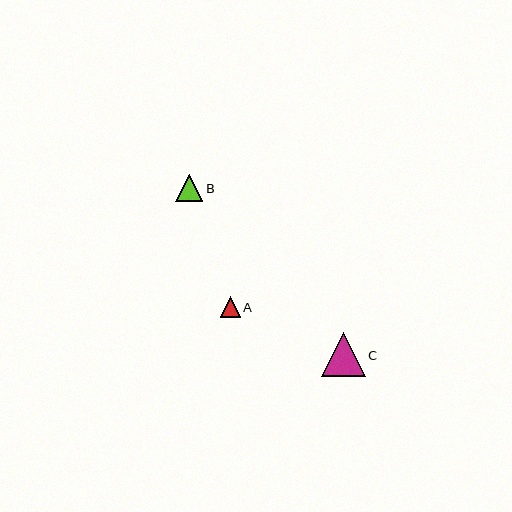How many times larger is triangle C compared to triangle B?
Triangle C is approximately 1.6 times the size of triangle B.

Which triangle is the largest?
Triangle C is the largest with a size of approximately 44 pixels.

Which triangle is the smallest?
Triangle A is the smallest with a size of approximately 20 pixels.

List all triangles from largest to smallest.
From largest to smallest: C, B, A.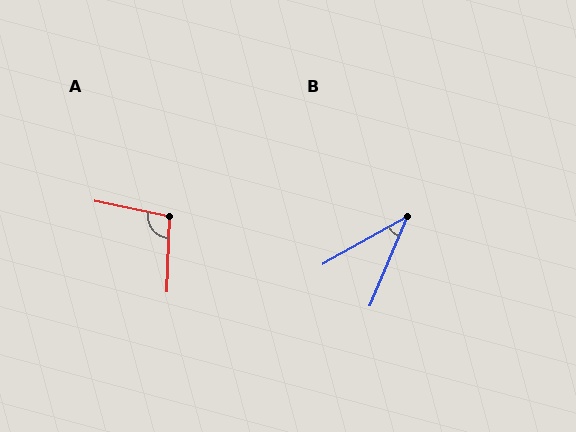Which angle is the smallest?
B, at approximately 38 degrees.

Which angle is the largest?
A, at approximately 100 degrees.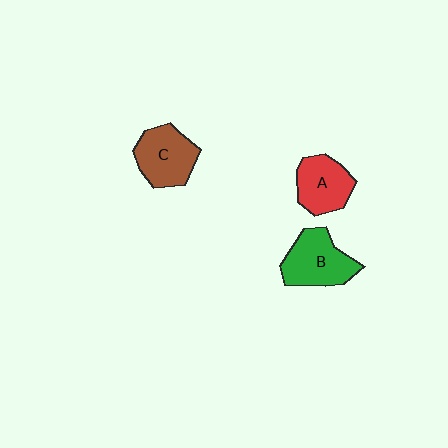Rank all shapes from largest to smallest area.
From largest to smallest: B (green), C (brown), A (red).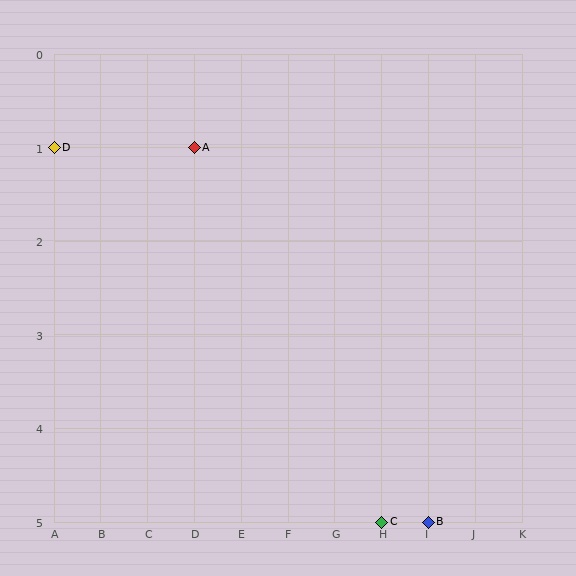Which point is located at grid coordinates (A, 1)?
Point D is at (A, 1).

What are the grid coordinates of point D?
Point D is at grid coordinates (A, 1).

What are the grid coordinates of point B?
Point B is at grid coordinates (I, 5).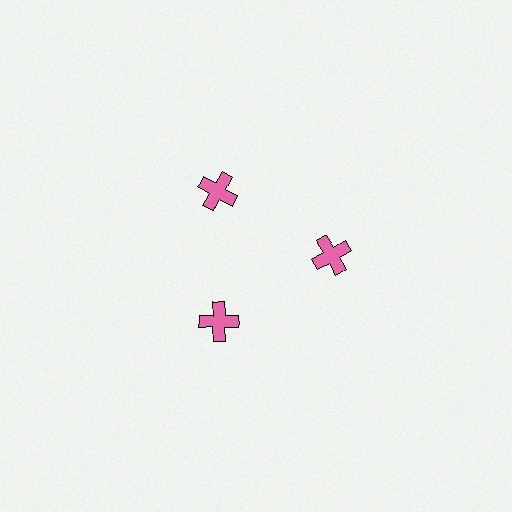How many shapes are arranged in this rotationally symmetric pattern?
There are 3 shapes, arranged in 3 groups of 1.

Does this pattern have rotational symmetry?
Yes, this pattern has 3-fold rotational symmetry. It looks the same after rotating 120 degrees around the center.